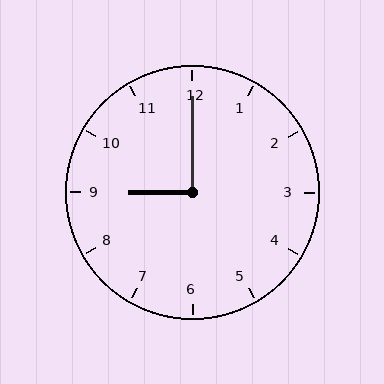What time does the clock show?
9:00.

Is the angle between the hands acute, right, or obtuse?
It is right.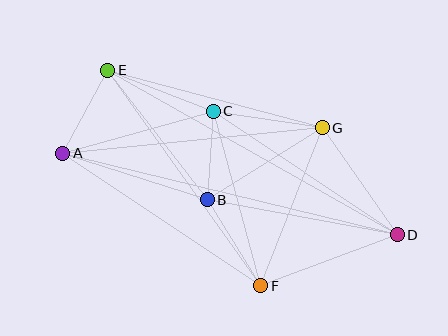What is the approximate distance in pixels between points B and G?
The distance between B and G is approximately 136 pixels.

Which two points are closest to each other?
Points B and C are closest to each other.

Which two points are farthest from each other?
Points A and D are farthest from each other.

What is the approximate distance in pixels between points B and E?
The distance between B and E is approximately 163 pixels.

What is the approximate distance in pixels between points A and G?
The distance between A and G is approximately 261 pixels.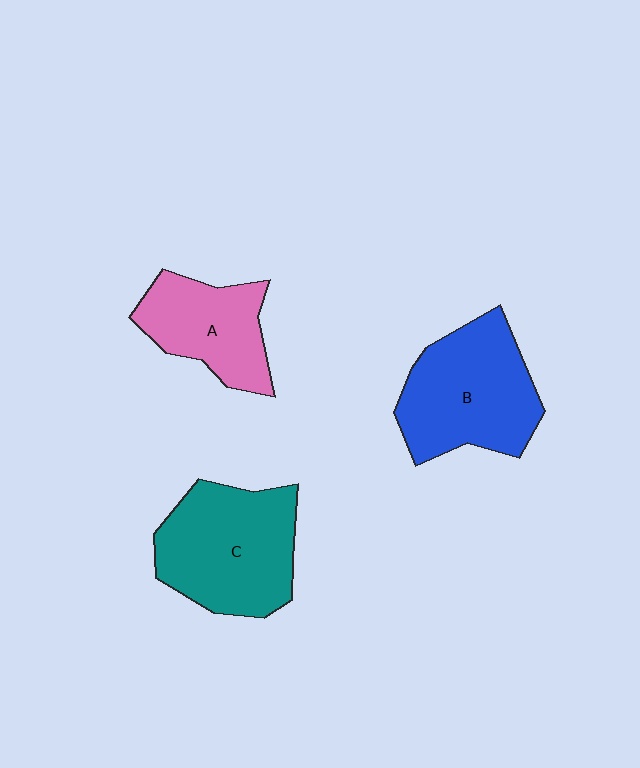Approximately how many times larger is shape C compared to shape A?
Approximately 1.4 times.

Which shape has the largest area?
Shape C (teal).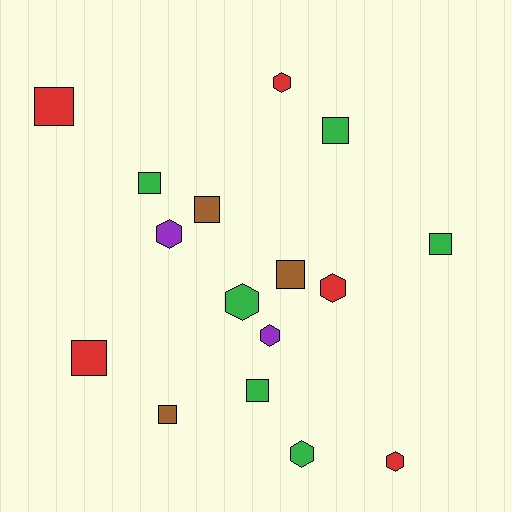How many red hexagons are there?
There are 3 red hexagons.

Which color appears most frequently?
Green, with 6 objects.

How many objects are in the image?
There are 16 objects.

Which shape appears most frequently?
Square, with 9 objects.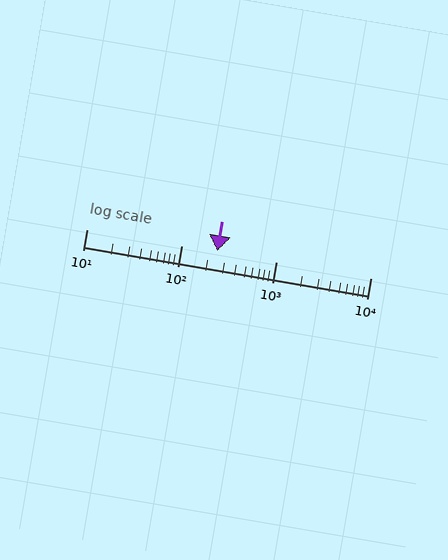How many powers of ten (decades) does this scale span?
The scale spans 3 decades, from 10 to 10000.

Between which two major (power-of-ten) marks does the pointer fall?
The pointer is between 100 and 1000.